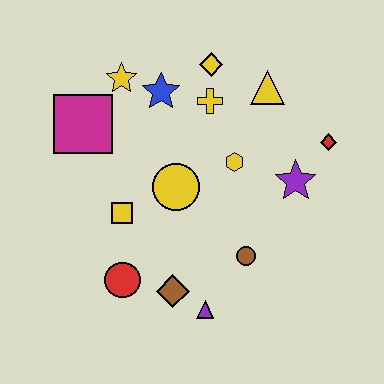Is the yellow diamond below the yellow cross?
No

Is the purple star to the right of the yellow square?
Yes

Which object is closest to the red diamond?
The purple star is closest to the red diamond.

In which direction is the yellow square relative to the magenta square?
The yellow square is below the magenta square.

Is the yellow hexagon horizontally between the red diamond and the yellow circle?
Yes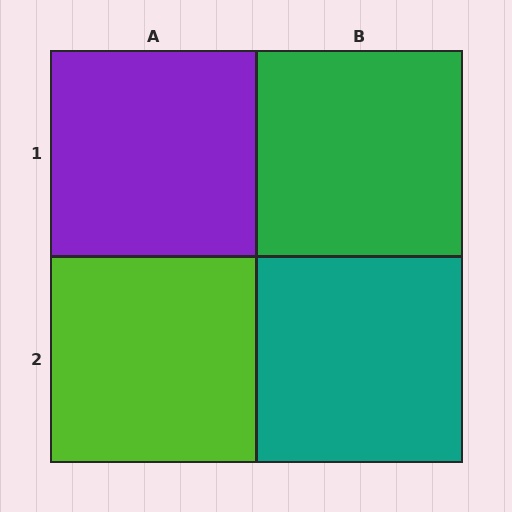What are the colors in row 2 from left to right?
Lime, teal.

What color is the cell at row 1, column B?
Green.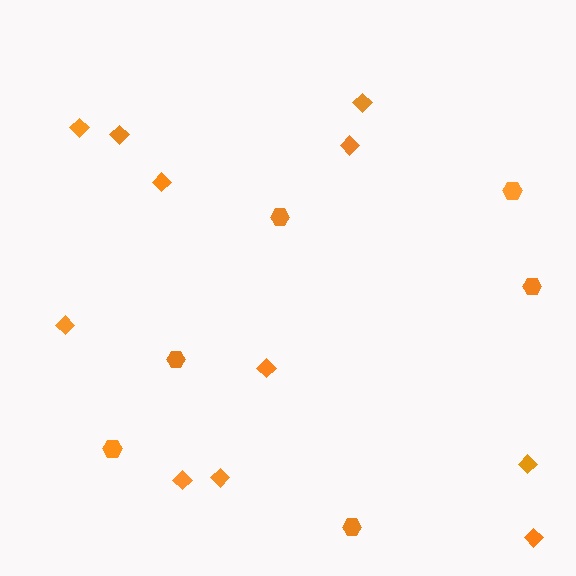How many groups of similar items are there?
There are 2 groups: one group of diamonds (11) and one group of hexagons (6).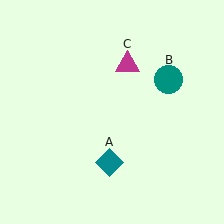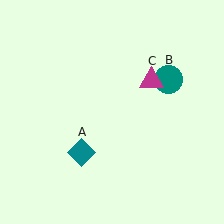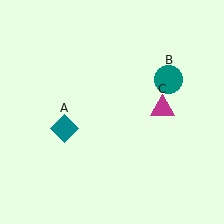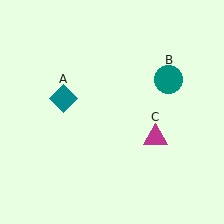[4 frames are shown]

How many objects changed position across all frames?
2 objects changed position: teal diamond (object A), magenta triangle (object C).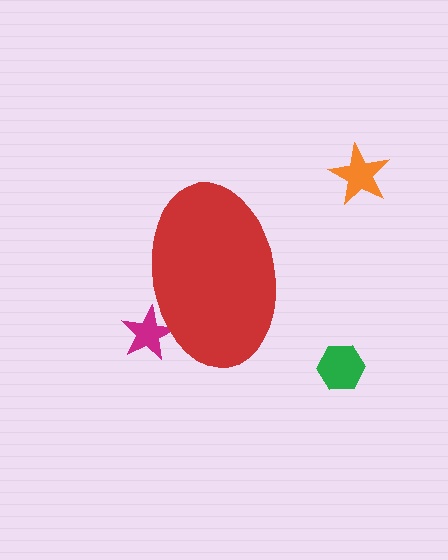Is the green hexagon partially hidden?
No, the green hexagon is fully visible.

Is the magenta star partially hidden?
Yes, the magenta star is partially hidden behind the red ellipse.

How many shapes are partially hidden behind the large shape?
1 shape is partially hidden.